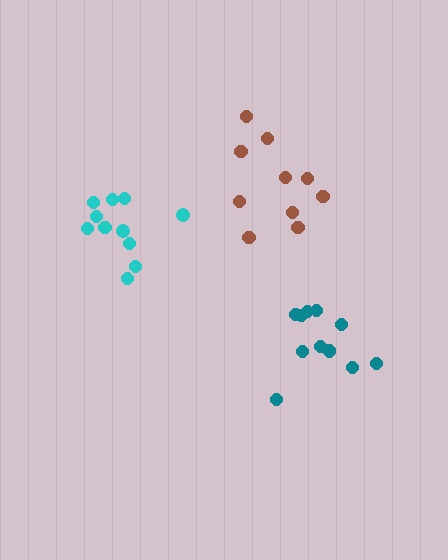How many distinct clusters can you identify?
There are 3 distinct clusters.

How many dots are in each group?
Group 1: 11 dots, Group 2: 11 dots, Group 3: 10 dots (32 total).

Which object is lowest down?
The teal cluster is bottommost.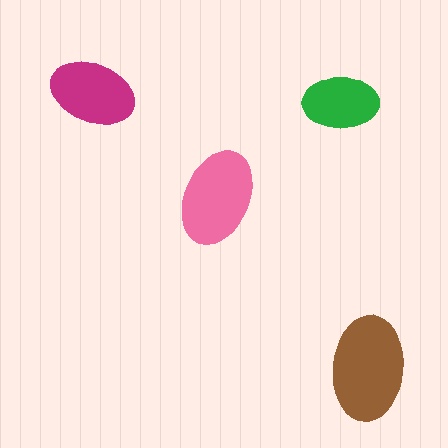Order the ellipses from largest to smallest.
the brown one, the pink one, the magenta one, the green one.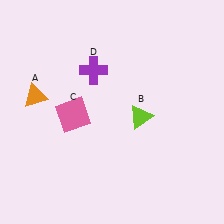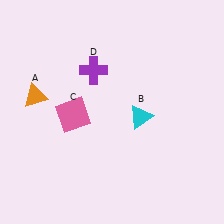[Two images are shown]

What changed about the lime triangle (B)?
In Image 1, B is lime. In Image 2, it changed to cyan.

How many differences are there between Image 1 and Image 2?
There is 1 difference between the two images.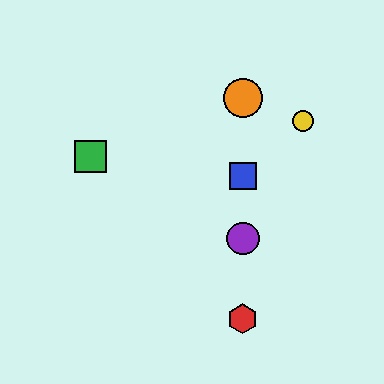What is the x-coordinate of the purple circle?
The purple circle is at x≈243.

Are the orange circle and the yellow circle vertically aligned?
No, the orange circle is at x≈243 and the yellow circle is at x≈303.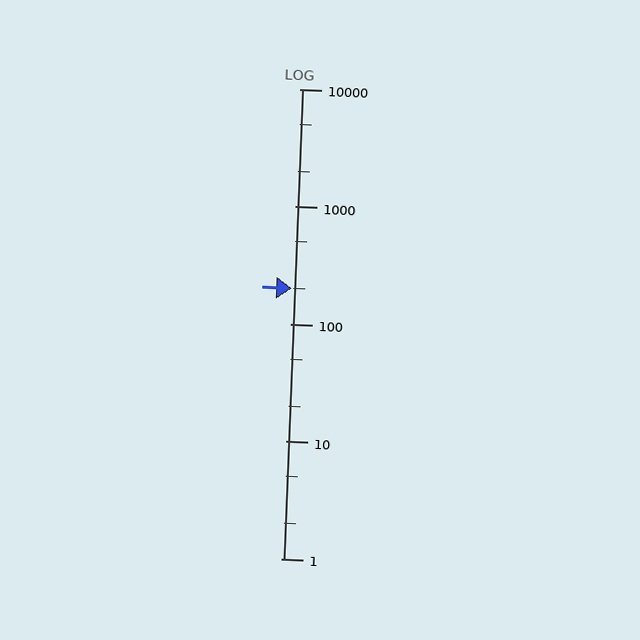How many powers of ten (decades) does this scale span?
The scale spans 4 decades, from 1 to 10000.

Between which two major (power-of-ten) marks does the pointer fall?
The pointer is between 100 and 1000.